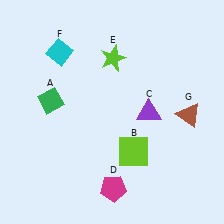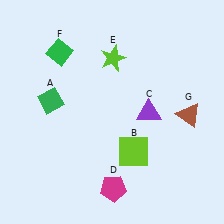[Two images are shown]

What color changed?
The diamond (F) changed from cyan in Image 1 to green in Image 2.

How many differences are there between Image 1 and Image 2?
There is 1 difference between the two images.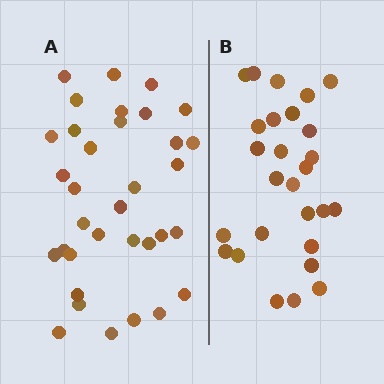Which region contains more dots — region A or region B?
Region A (the left region) has more dots.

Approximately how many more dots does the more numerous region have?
Region A has roughly 8 or so more dots than region B.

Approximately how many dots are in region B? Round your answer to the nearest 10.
About 30 dots. (The exact count is 27, which rounds to 30.)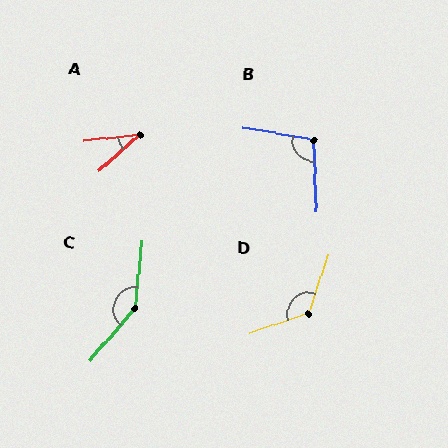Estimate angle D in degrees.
Approximately 128 degrees.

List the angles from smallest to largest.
A (35°), B (102°), D (128°), C (146°).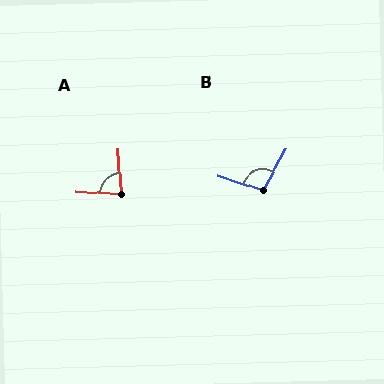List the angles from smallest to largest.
A (83°), B (101°).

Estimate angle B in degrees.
Approximately 101 degrees.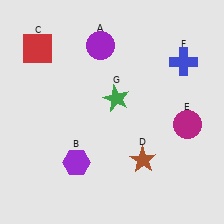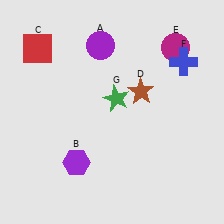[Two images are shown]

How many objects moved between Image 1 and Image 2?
2 objects moved between the two images.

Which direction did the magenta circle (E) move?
The magenta circle (E) moved up.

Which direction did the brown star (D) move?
The brown star (D) moved up.